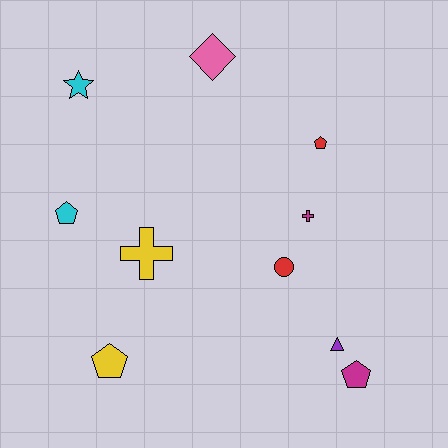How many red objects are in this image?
There are 2 red objects.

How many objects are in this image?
There are 10 objects.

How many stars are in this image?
There is 1 star.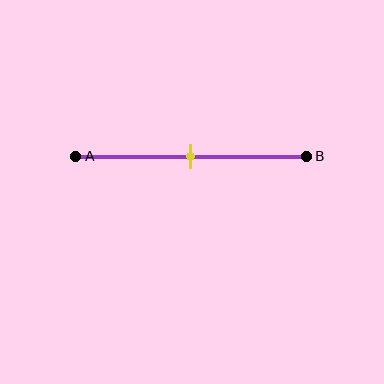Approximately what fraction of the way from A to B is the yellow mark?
The yellow mark is approximately 50% of the way from A to B.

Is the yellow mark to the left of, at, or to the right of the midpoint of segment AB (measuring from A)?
The yellow mark is approximately at the midpoint of segment AB.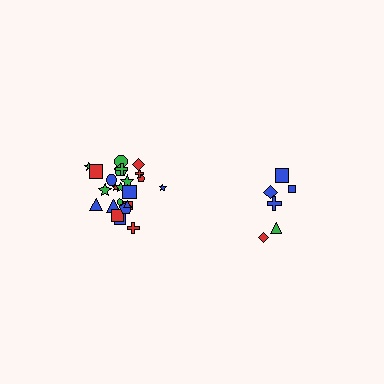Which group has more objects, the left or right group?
The left group.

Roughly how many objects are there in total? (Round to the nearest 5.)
Roughly 30 objects in total.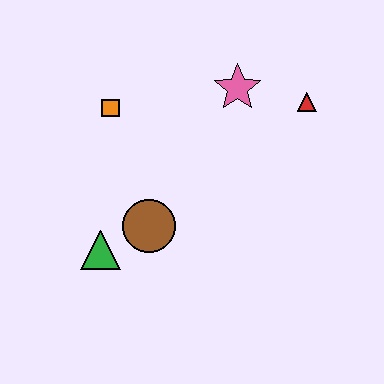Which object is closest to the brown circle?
The green triangle is closest to the brown circle.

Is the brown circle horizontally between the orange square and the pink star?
Yes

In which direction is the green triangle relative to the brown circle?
The green triangle is to the left of the brown circle.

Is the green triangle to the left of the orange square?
Yes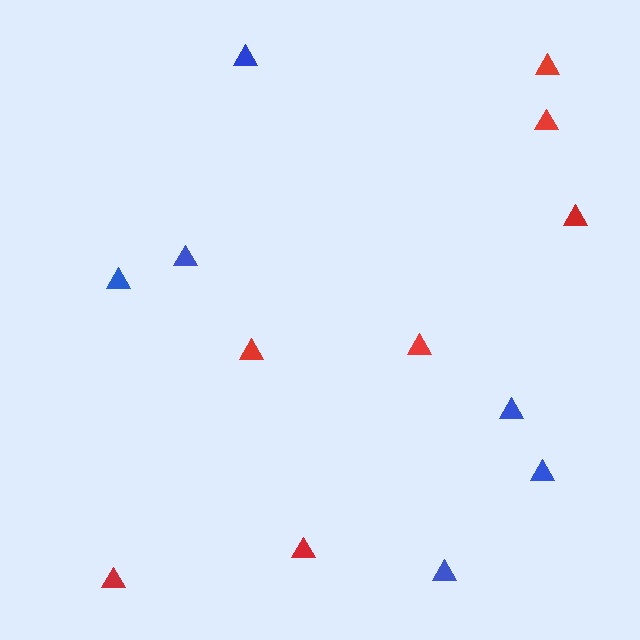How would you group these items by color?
There are 2 groups: one group of blue triangles (6) and one group of red triangles (7).